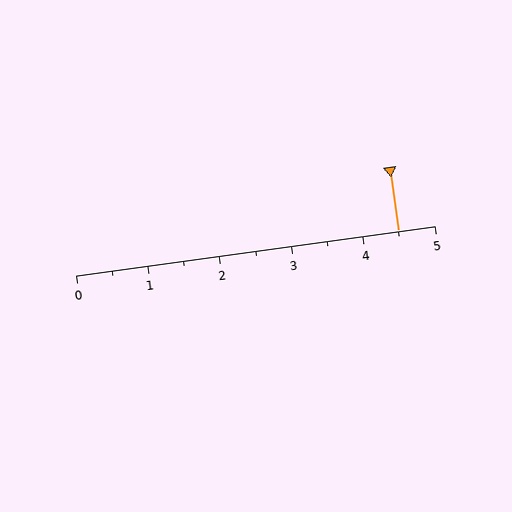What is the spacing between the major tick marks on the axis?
The major ticks are spaced 1 apart.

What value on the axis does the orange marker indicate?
The marker indicates approximately 4.5.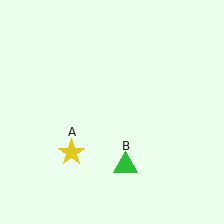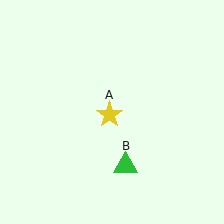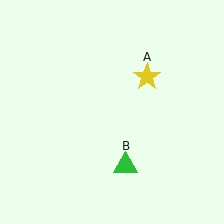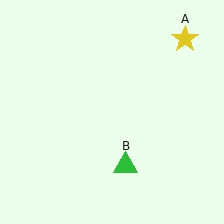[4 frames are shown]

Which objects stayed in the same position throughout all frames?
Green triangle (object B) remained stationary.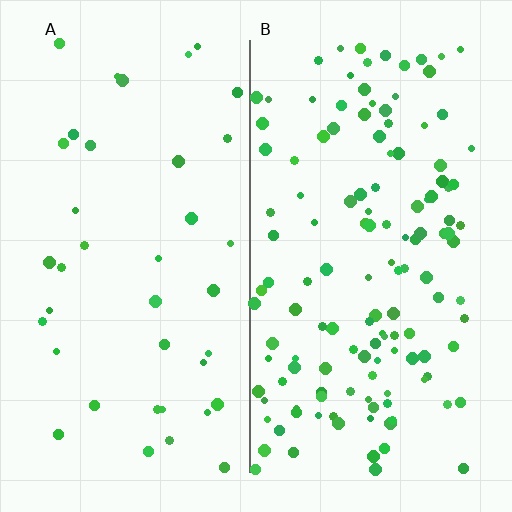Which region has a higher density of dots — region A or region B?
B (the right).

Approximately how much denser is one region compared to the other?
Approximately 3.4× — region B over region A.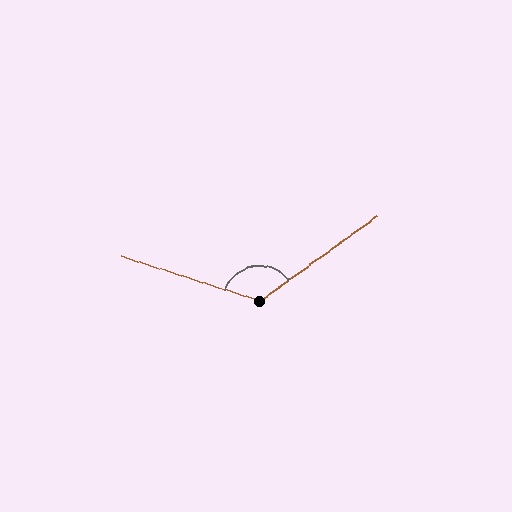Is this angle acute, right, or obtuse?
It is obtuse.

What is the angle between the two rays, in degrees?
Approximately 126 degrees.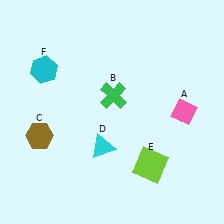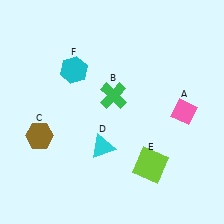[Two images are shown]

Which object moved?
The cyan hexagon (F) moved right.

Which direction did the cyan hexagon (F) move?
The cyan hexagon (F) moved right.